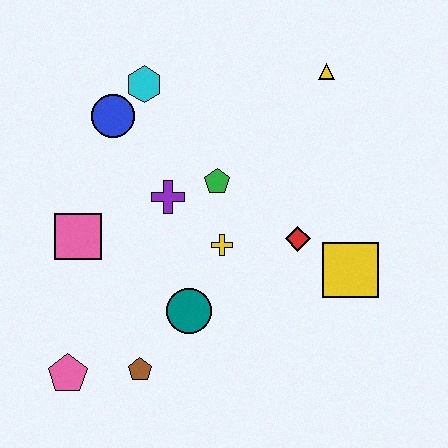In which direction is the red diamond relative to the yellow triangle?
The red diamond is below the yellow triangle.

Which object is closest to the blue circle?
The cyan hexagon is closest to the blue circle.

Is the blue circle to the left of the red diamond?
Yes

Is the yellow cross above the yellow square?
Yes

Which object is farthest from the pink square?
The yellow triangle is farthest from the pink square.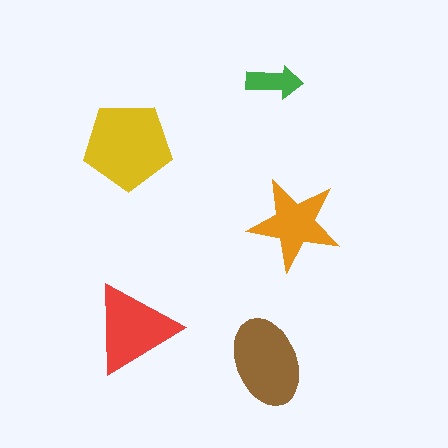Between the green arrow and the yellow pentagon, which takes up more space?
The yellow pentagon.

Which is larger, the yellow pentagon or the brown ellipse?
The yellow pentagon.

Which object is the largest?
The yellow pentagon.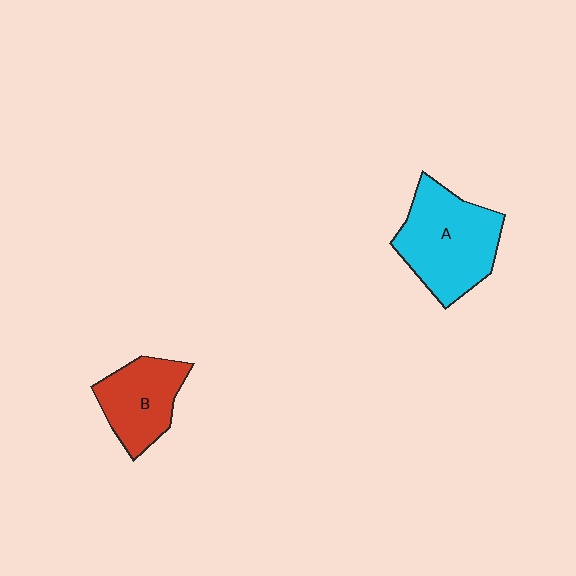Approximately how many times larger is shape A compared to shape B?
Approximately 1.5 times.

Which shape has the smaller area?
Shape B (red).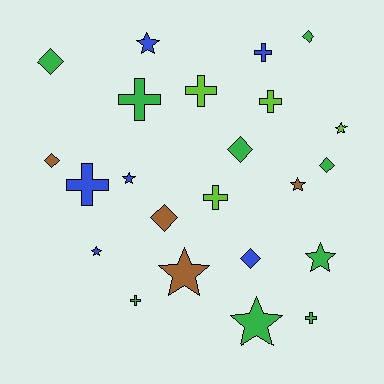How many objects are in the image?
There are 23 objects.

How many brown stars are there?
There are 2 brown stars.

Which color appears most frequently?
Green, with 9 objects.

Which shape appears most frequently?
Cross, with 8 objects.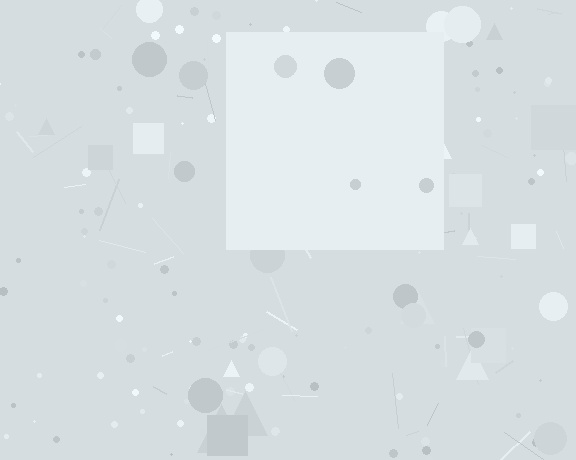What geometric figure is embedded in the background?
A square is embedded in the background.